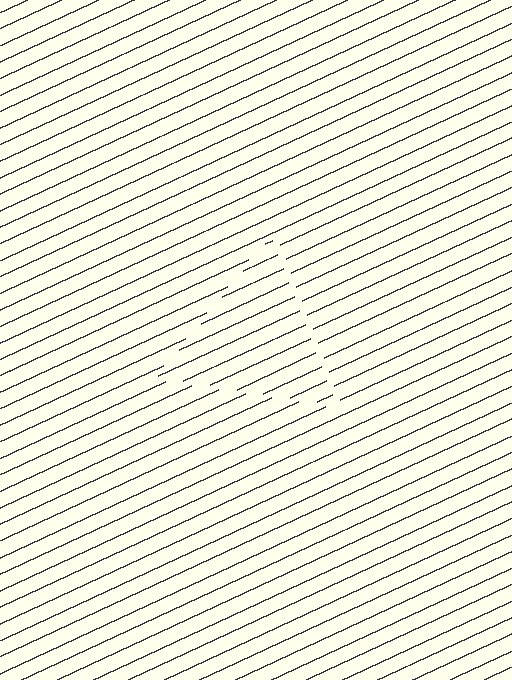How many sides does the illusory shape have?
3 sides — the line-ends trace a triangle.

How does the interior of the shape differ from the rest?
The interior of the shape contains the same grating, shifted by half a period — the contour is defined by the phase discontinuity where line-ends from the inner and outer gratings abut.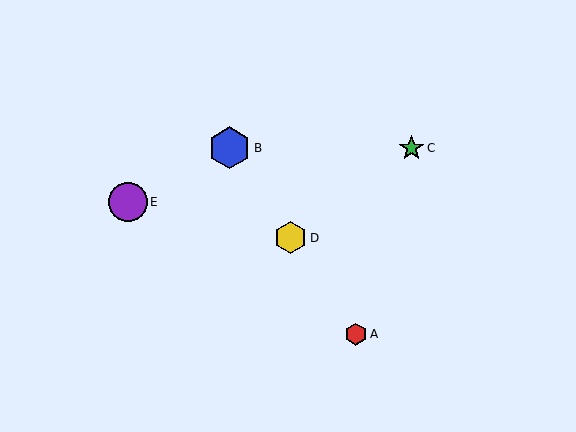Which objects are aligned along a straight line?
Objects A, B, D are aligned along a straight line.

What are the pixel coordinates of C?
Object C is at (411, 148).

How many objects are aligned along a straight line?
3 objects (A, B, D) are aligned along a straight line.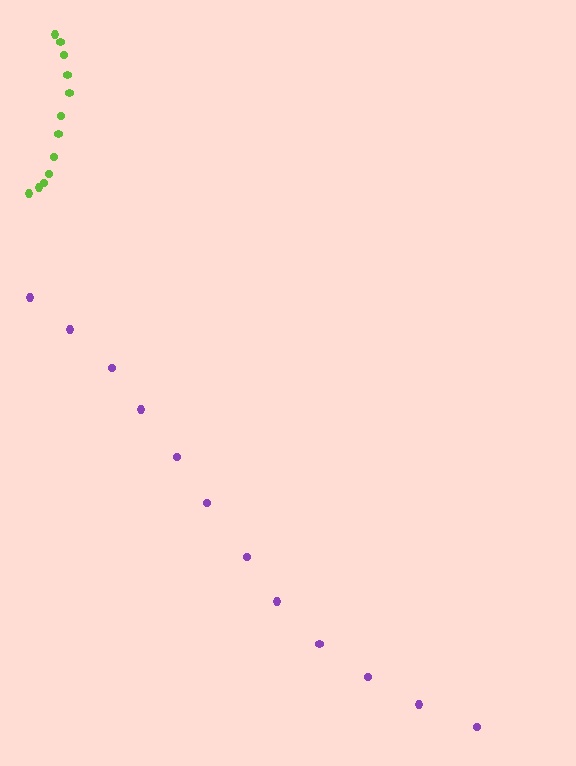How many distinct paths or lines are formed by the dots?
There are 2 distinct paths.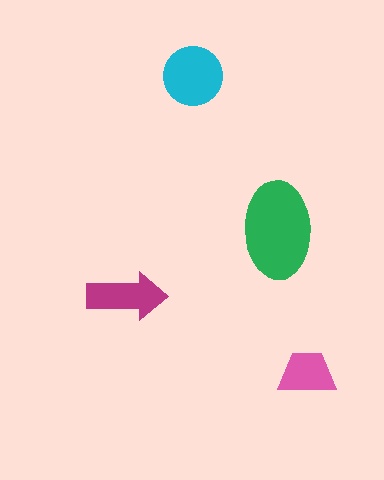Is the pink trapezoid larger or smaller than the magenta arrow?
Smaller.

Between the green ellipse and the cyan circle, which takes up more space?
The green ellipse.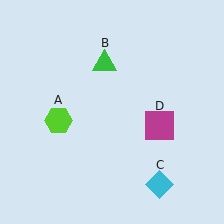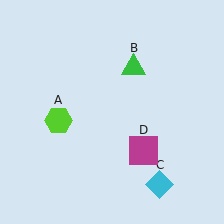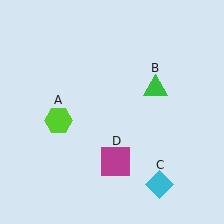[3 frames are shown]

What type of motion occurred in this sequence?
The green triangle (object B), magenta square (object D) rotated clockwise around the center of the scene.